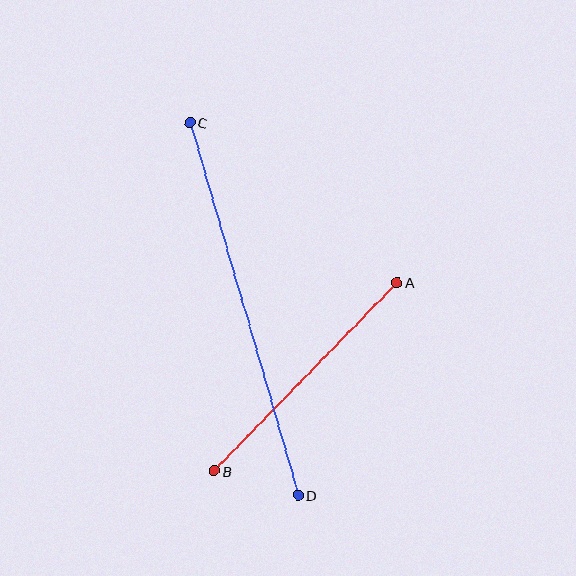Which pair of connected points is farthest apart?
Points C and D are farthest apart.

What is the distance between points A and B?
The distance is approximately 262 pixels.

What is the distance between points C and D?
The distance is approximately 388 pixels.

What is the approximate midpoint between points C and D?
The midpoint is at approximately (244, 309) pixels.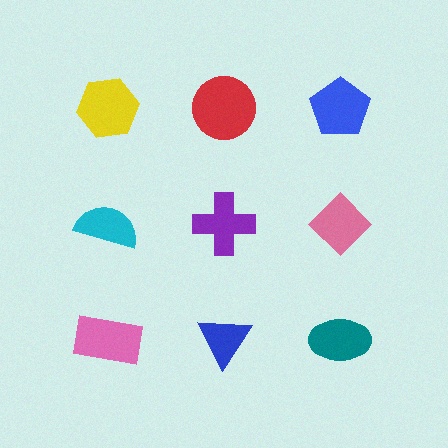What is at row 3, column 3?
A teal ellipse.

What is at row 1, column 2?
A red circle.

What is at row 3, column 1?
A pink rectangle.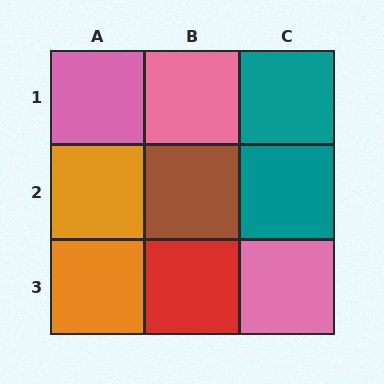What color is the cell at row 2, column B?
Brown.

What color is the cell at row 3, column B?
Red.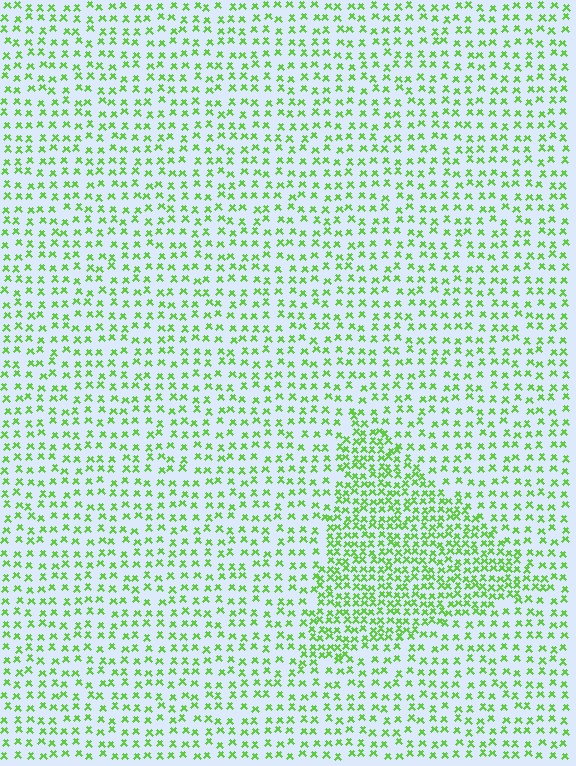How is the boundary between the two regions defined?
The boundary is defined by a change in element density (approximately 1.9x ratio). All elements are the same color, size, and shape.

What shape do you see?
I see a triangle.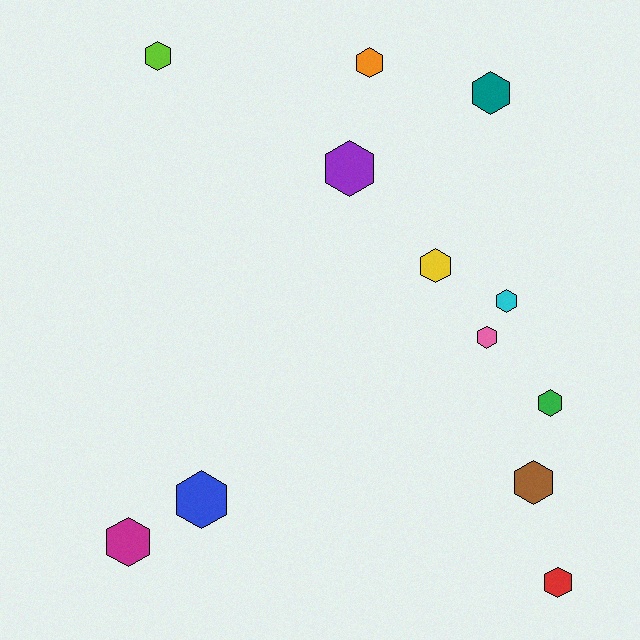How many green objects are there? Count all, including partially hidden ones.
There is 1 green object.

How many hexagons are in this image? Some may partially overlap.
There are 12 hexagons.